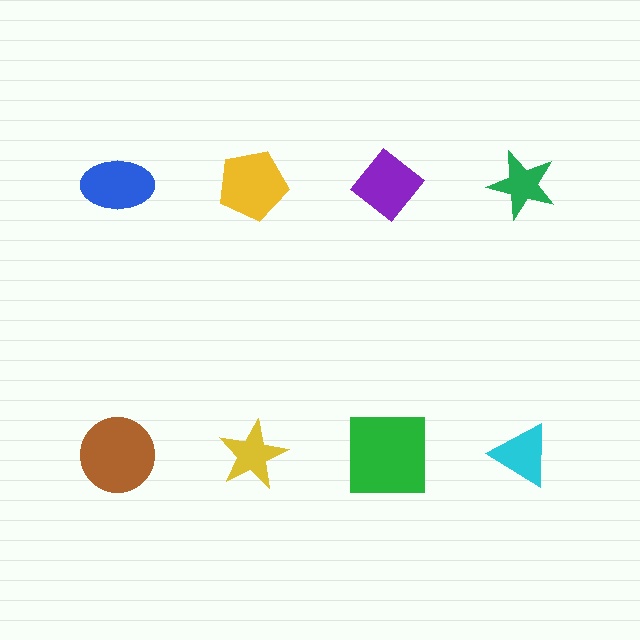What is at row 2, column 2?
A yellow star.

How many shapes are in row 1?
4 shapes.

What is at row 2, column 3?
A green square.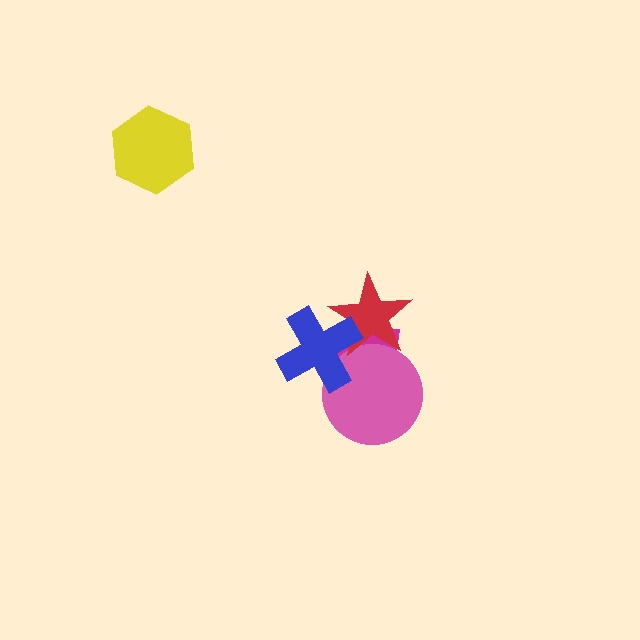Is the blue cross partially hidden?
No, no other shape covers it.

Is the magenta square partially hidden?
Yes, it is partially covered by another shape.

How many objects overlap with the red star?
3 objects overlap with the red star.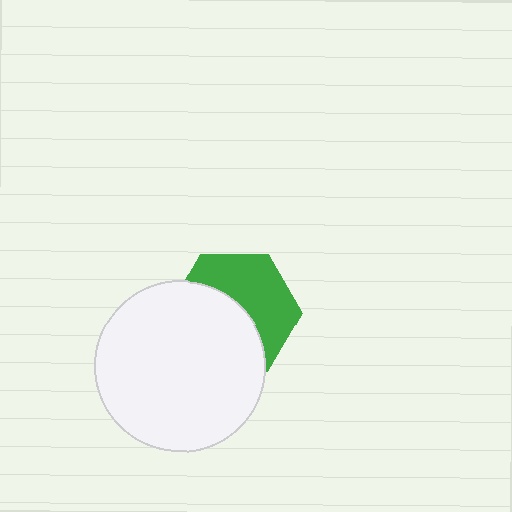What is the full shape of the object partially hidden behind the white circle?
The partially hidden object is a green hexagon.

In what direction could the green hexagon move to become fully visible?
The green hexagon could move toward the upper-right. That would shift it out from behind the white circle entirely.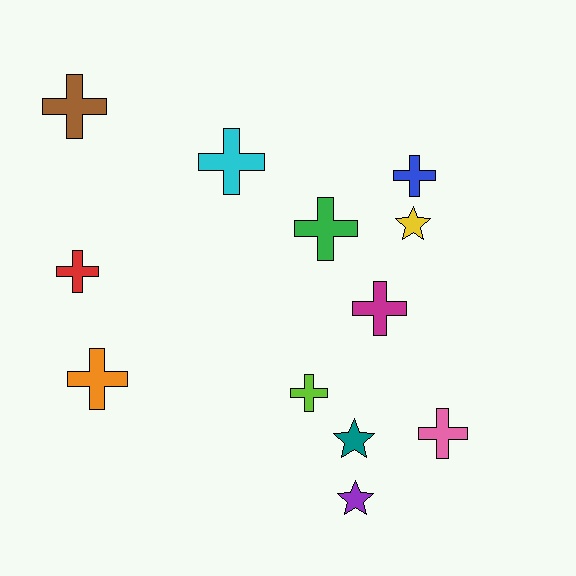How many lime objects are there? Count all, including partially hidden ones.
There is 1 lime object.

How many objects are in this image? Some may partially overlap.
There are 12 objects.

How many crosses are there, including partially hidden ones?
There are 9 crosses.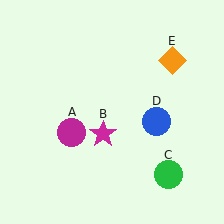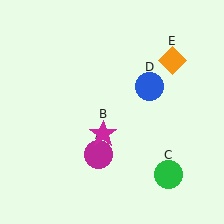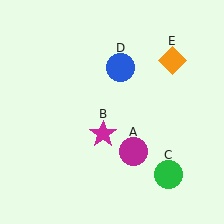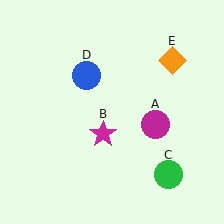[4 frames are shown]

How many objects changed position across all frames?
2 objects changed position: magenta circle (object A), blue circle (object D).